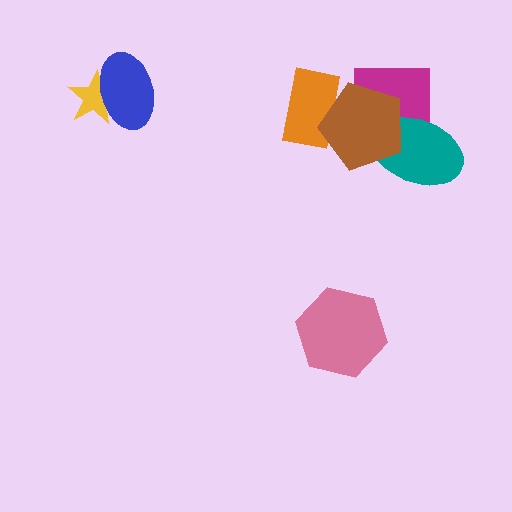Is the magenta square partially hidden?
Yes, it is partially covered by another shape.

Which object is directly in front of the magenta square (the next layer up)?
The teal ellipse is directly in front of the magenta square.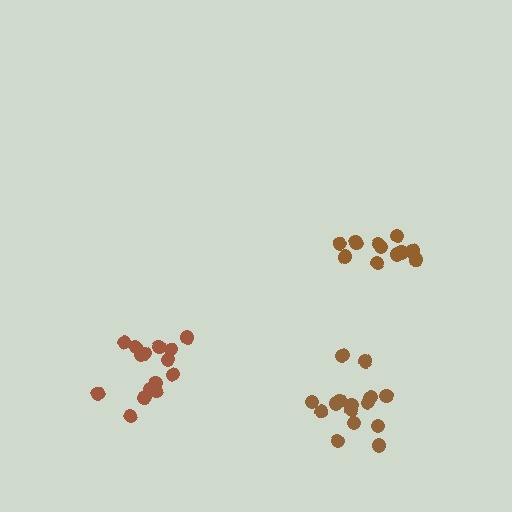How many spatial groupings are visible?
There are 3 spatial groupings.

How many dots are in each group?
Group 1: 11 dots, Group 2: 15 dots, Group 3: 15 dots (41 total).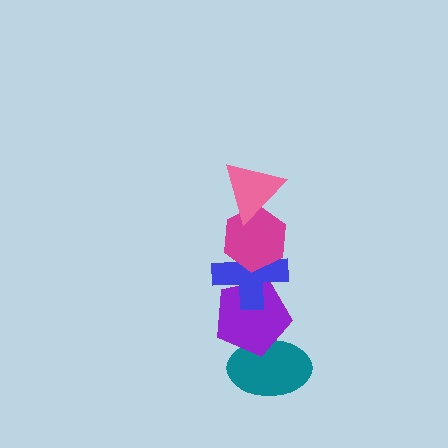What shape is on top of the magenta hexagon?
The pink triangle is on top of the magenta hexagon.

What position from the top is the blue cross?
The blue cross is 3rd from the top.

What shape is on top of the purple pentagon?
The blue cross is on top of the purple pentagon.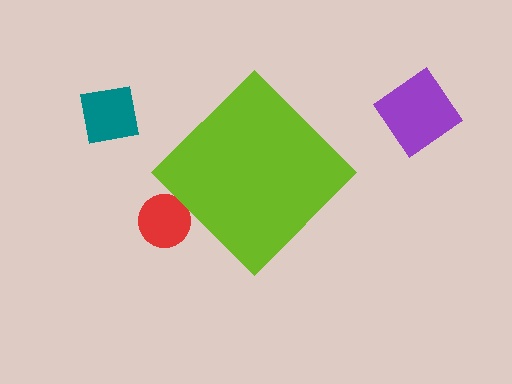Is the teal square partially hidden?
No, the teal square is fully visible.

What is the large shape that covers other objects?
A lime diamond.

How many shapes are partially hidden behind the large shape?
1 shape is partially hidden.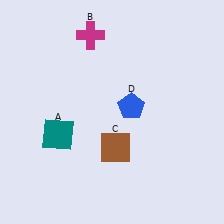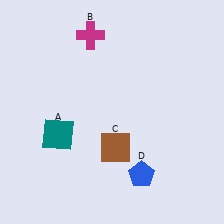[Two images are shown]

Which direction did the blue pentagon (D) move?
The blue pentagon (D) moved down.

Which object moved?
The blue pentagon (D) moved down.